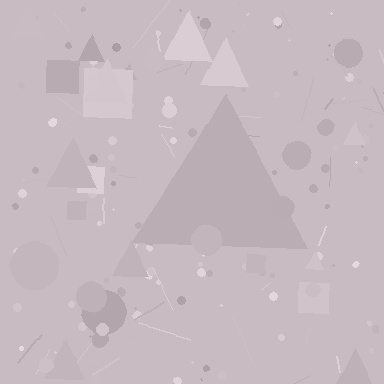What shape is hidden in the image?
A triangle is hidden in the image.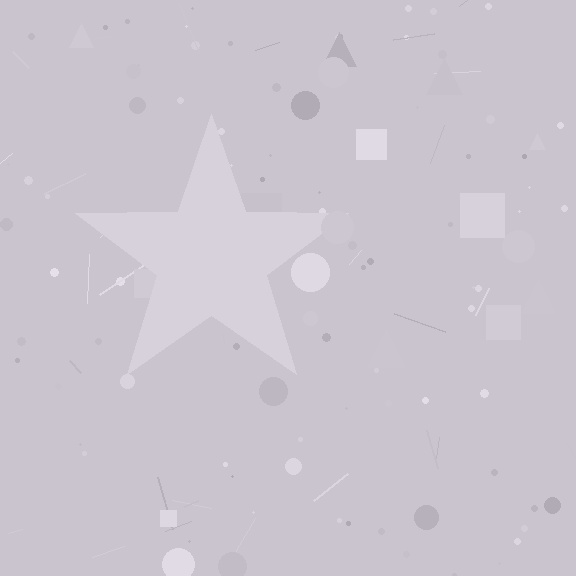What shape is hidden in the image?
A star is hidden in the image.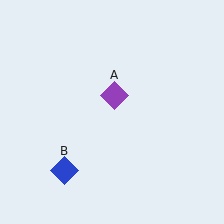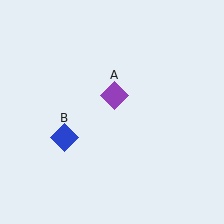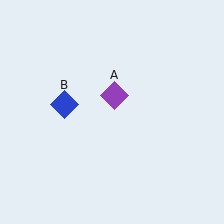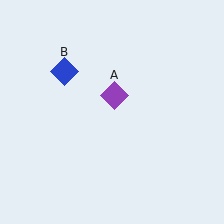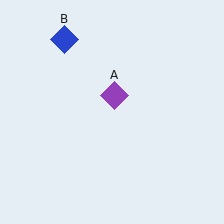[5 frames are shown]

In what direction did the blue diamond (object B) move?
The blue diamond (object B) moved up.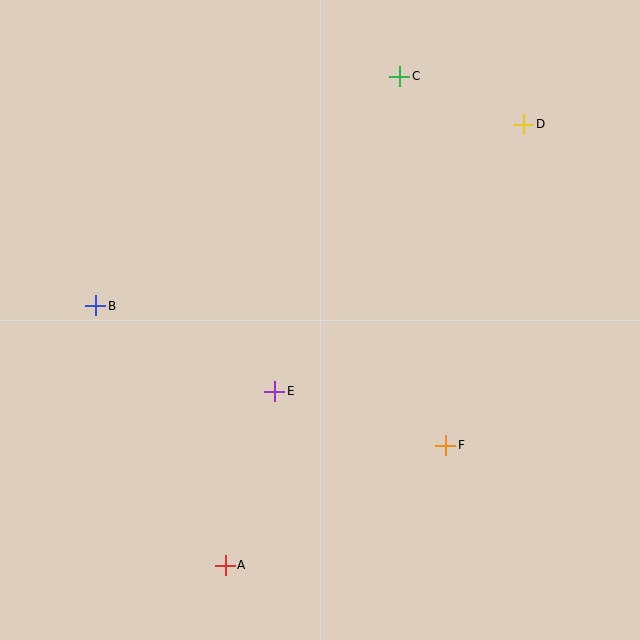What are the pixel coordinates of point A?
Point A is at (225, 565).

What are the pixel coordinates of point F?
Point F is at (446, 445).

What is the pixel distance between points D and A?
The distance between D and A is 533 pixels.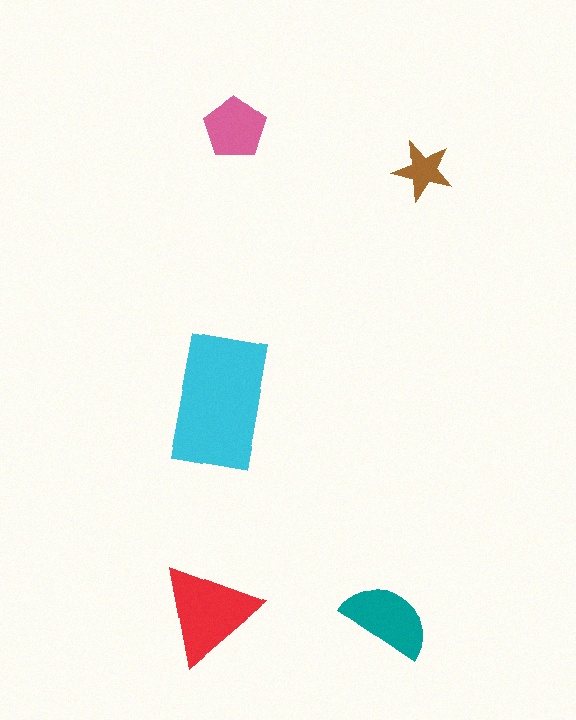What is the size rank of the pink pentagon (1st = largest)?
4th.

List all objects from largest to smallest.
The cyan rectangle, the red triangle, the teal semicircle, the pink pentagon, the brown star.